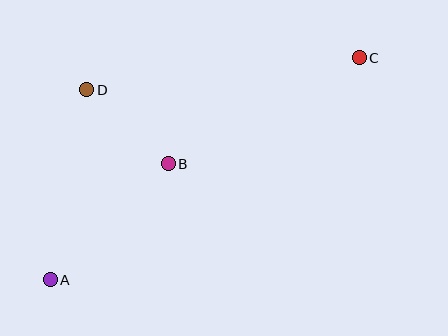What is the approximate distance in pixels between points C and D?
The distance between C and D is approximately 274 pixels.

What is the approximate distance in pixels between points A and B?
The distance between A and B is approximately 166 pixels.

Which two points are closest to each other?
Points B and D are closest to each other.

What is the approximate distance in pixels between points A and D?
The distance between A and D is approximately 194 pixels.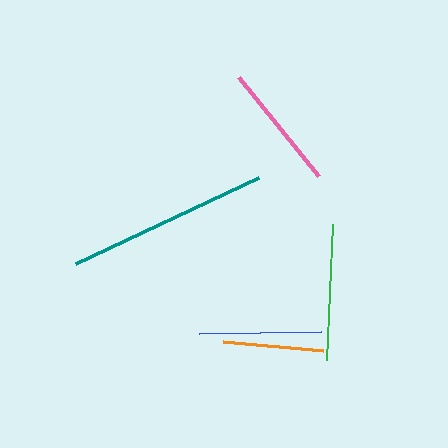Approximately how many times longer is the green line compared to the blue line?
The green line is approximately 1.1 times the length of the blue line.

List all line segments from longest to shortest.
From longest to shortest: teal, green, pink, blue, orange.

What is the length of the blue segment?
The blue segment is approximately 121 pixels long.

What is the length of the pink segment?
The pink segment is approximately 127 pixels long.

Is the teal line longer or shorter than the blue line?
The teal line is longer than the blue line.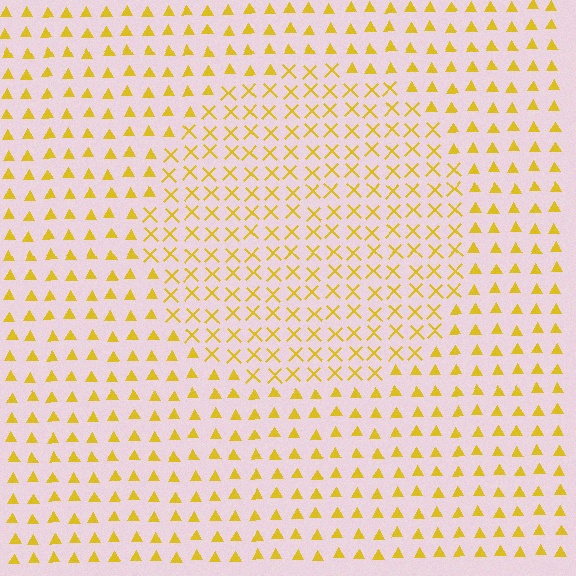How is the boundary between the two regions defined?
The boundary is defined by a change in element shape: X marks inside vs. triangles outside. All elements share the same color and spacing.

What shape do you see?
I see a circle.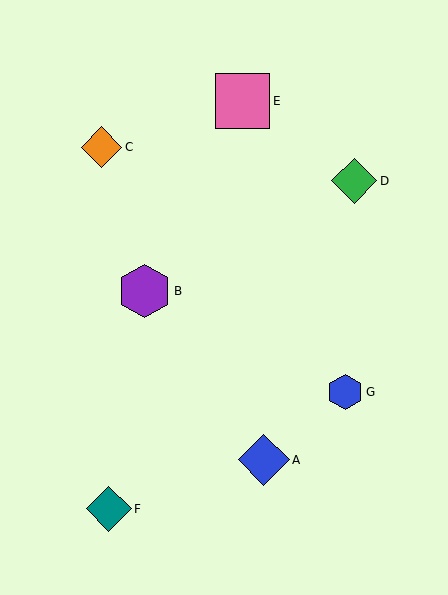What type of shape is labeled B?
Shape B is a purple hexagon.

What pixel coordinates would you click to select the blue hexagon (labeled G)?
Click at (345, 392) to select the blue hexagon G.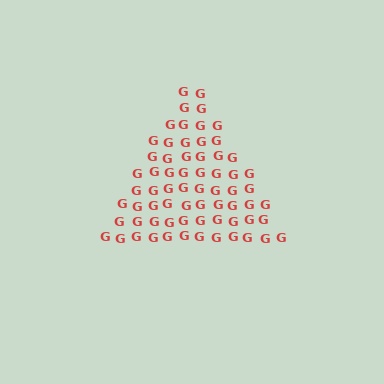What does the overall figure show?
The overall figure shows a triangle.